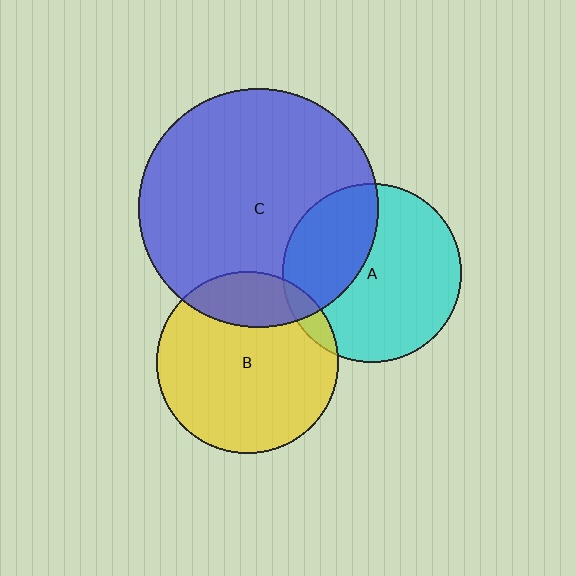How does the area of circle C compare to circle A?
Approximately 1.8 times.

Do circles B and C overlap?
Yes.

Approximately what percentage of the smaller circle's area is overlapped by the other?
Approximately 20%.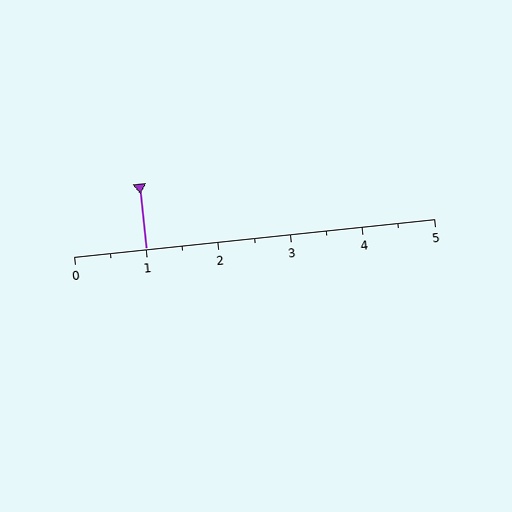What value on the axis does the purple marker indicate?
The marker indicates approximately 1.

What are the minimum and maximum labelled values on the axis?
The axis runs from 0 to 5.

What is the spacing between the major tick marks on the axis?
The major ticks are spaced 1 apart.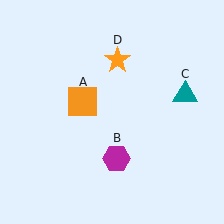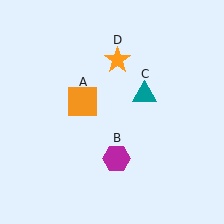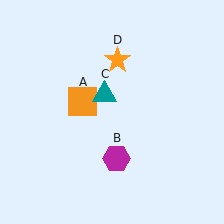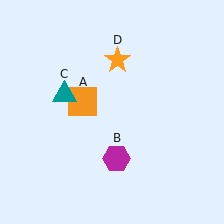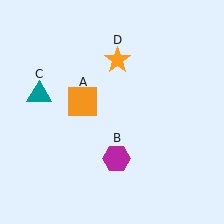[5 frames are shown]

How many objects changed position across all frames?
1 object changed position: teal triangle (object C).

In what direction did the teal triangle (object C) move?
The teal triangle (object C) moved left.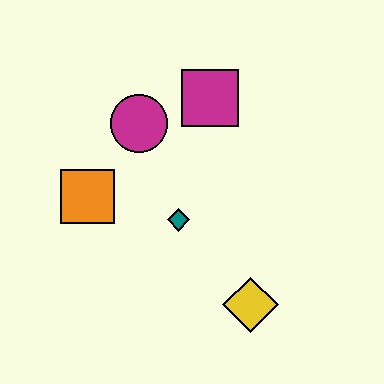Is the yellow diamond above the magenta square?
No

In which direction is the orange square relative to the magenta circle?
The orange square is below the magenta circle.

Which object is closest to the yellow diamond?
The teal diamond is closest to the yellow diamond.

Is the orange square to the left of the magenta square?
Yes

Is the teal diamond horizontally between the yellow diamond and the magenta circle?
Yes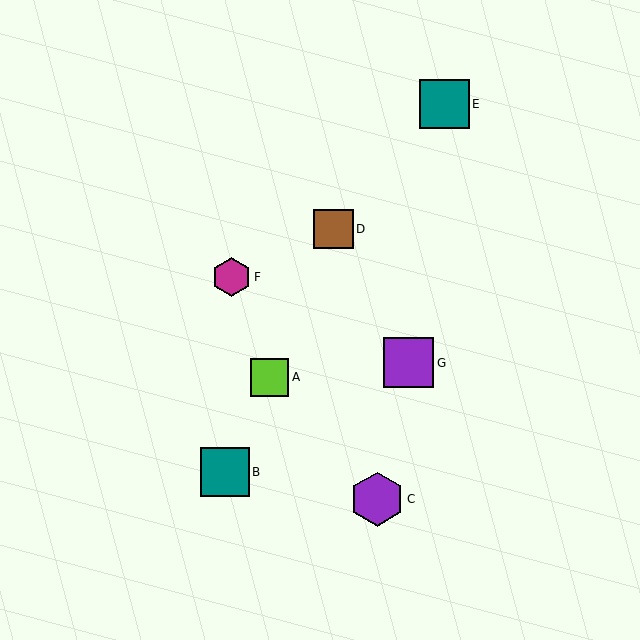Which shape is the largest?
The purple hexagon (labeled C) is the largest.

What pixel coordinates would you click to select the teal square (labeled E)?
Click at (444, 104) to select the teal square E.